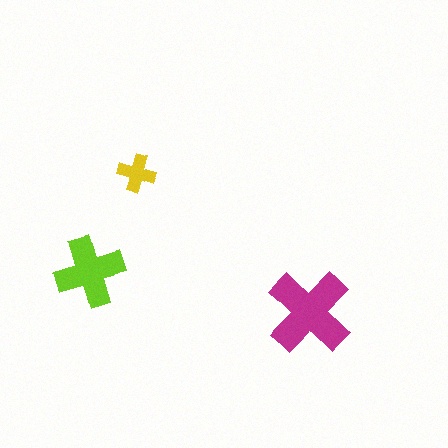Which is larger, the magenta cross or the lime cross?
The magenta one.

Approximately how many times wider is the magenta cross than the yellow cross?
About 2.5 times wider.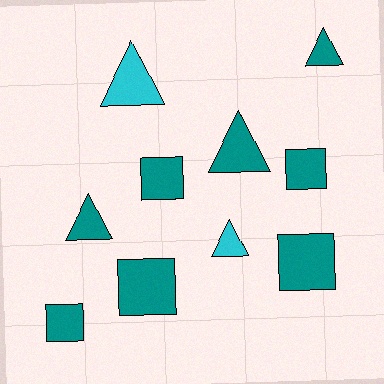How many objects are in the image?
There are 10 objects.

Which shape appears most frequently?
Triangle, with 5 objects.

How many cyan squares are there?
There are no cyan squares.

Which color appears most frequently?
Teal, with 8 objects.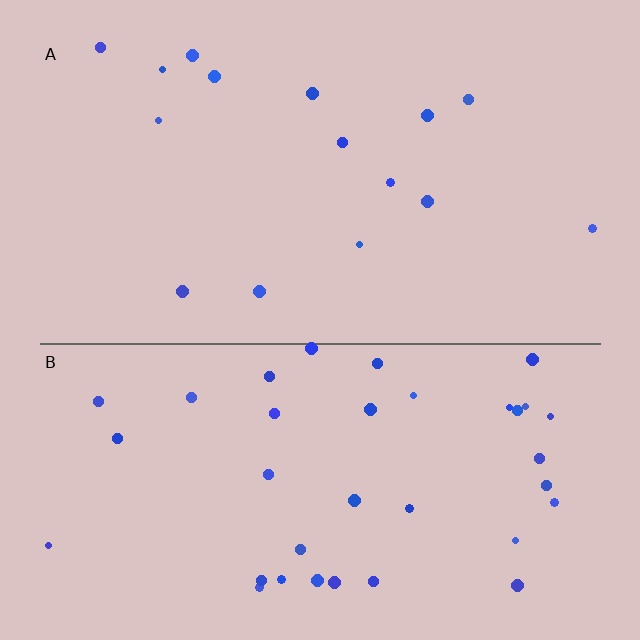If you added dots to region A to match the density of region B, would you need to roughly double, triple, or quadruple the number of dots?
Approximately double.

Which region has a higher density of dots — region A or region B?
B (the bottom).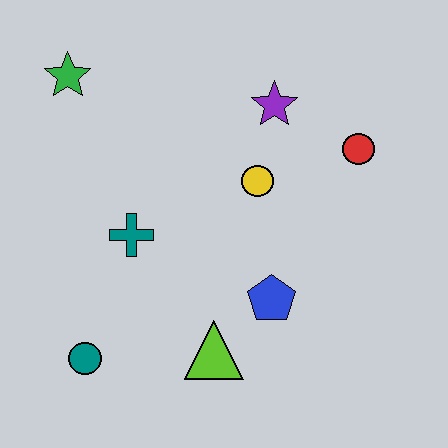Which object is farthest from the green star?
The lime triangle is farthest from the green star.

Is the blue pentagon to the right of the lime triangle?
Yes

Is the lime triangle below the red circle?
Yes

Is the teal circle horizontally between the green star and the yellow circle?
Yes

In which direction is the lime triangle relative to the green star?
The lime triangle is below the green star.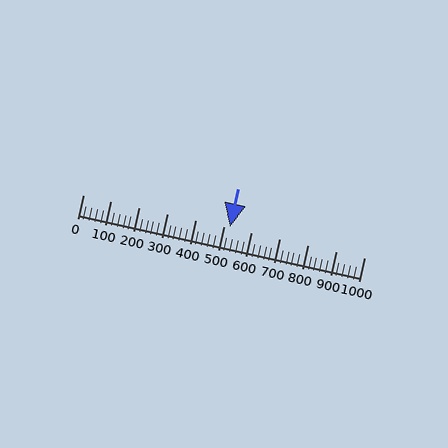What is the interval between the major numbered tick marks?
The major tick marks are spaced 100 units apart.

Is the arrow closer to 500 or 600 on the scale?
The arrow is closer to 500.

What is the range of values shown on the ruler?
The ruler shows values from 0 to 1000.